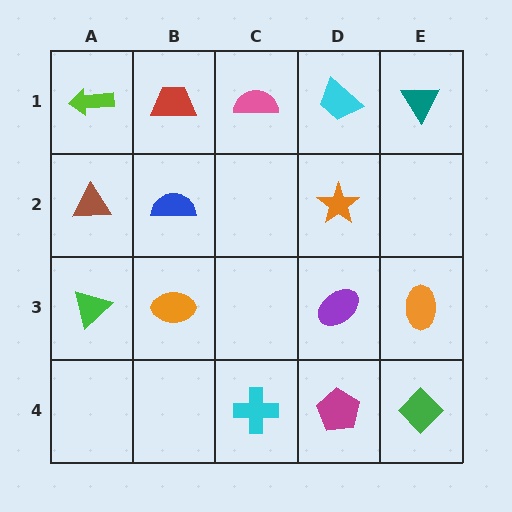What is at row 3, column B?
An orange ellipse.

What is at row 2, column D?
An orange star.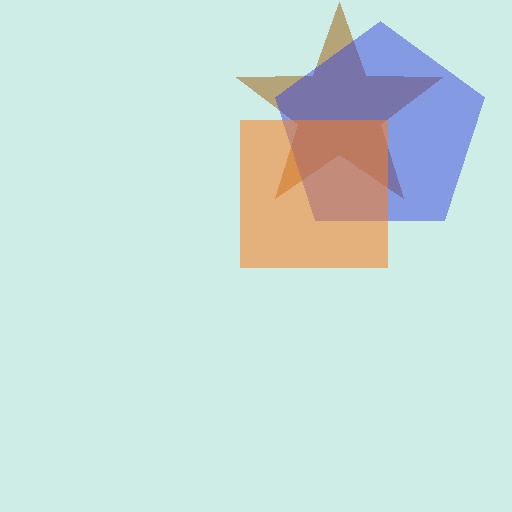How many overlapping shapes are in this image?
There are 3 overlapping shapes in the image.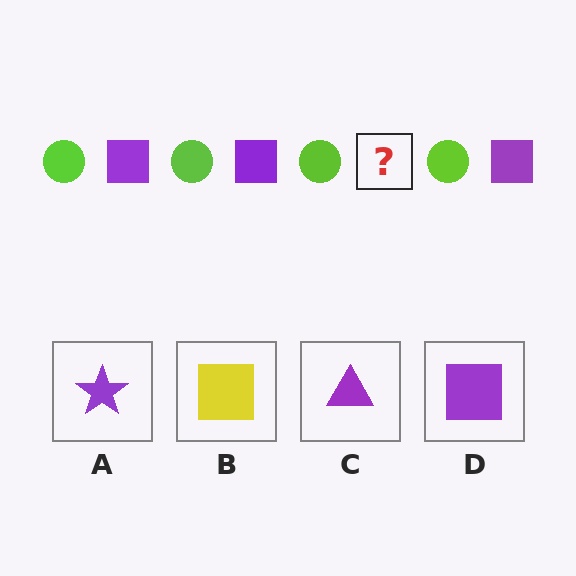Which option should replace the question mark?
Option D.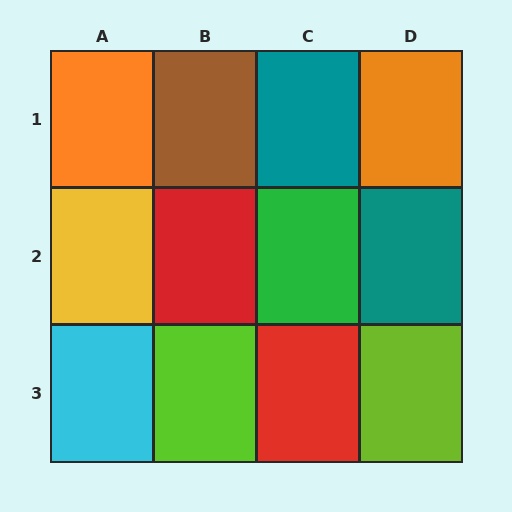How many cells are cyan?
1 cell is cyan.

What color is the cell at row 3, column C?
Red.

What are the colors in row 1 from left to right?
Orange, brown, teal, orange.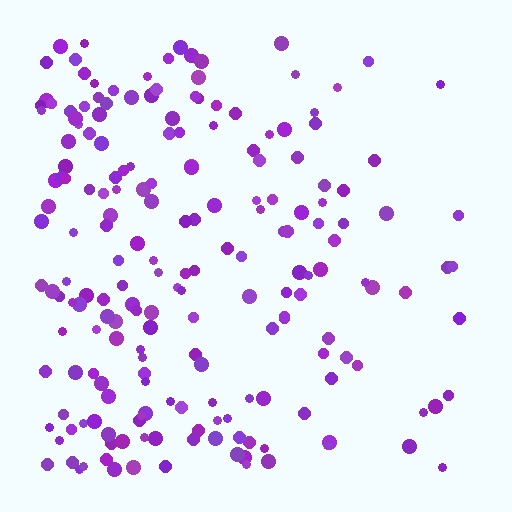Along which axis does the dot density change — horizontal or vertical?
Horizontal.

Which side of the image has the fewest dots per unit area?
The right.